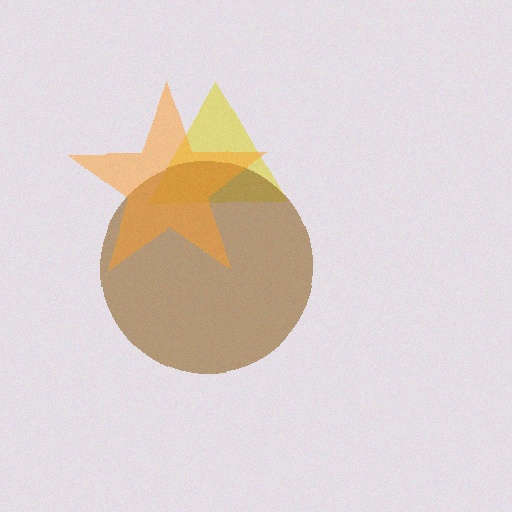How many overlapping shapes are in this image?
There are 3 overlapping shapes in the image.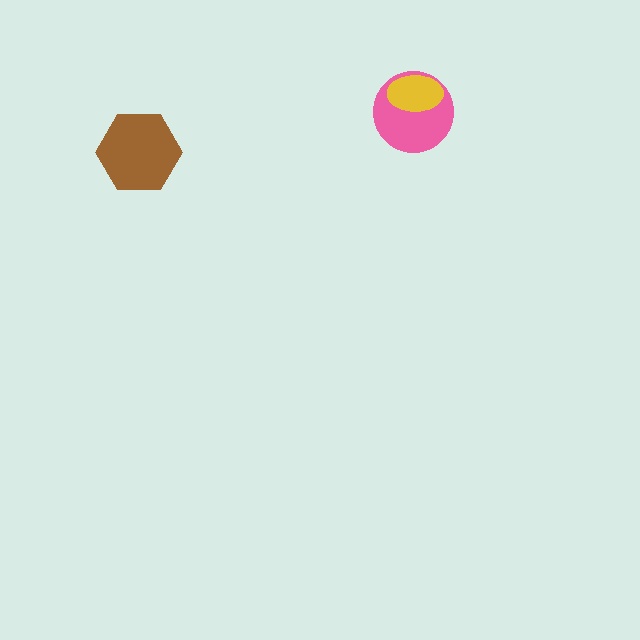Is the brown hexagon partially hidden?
No, no other shape covers it.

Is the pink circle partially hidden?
Yes, it is partially covered by another shape.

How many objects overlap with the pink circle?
1 object overlaps with the pink circle.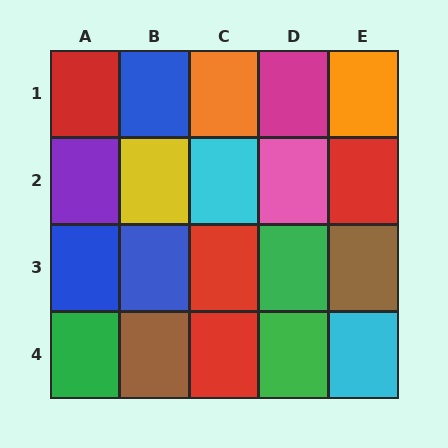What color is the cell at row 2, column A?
Purple.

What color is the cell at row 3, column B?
Blue.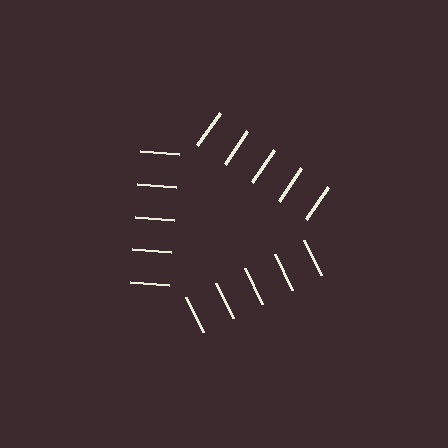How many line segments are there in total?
15 — 5 along each of the 3 edges.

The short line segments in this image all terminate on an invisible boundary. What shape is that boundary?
An illusory triangle — the line segments terminate on its edges but no continuous stroke is drawn.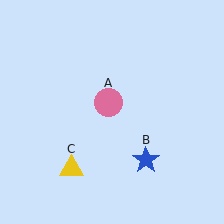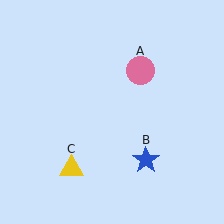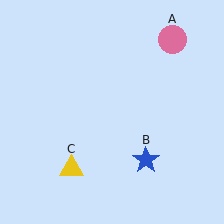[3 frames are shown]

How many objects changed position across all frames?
1 object changed position: pink circle (object A).